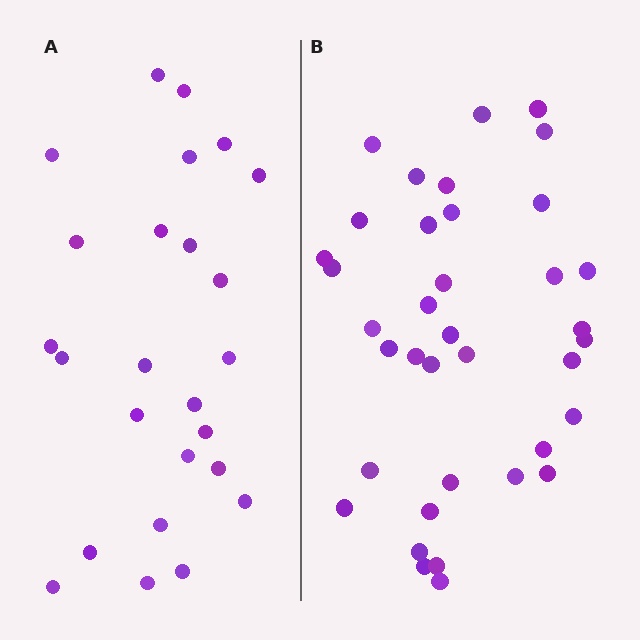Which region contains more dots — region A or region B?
Region B (the right region) has more dots.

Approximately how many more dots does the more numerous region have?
Region B has roughly 12 or so more dots than region A.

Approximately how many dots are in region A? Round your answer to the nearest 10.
About 20 dots. (The exact count is 25, which rounds to 20.)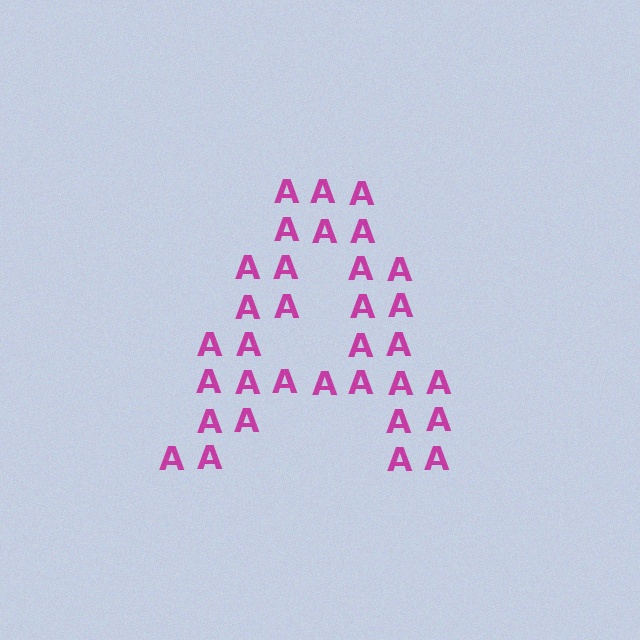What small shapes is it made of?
It is made of small letter A's.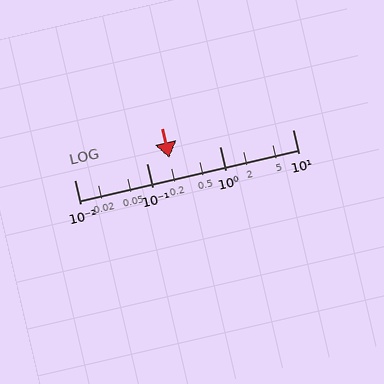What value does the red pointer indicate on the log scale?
The pointer indicates approximately 0.2.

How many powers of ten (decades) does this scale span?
The scale spans 3 decades, from 0.01 to 10.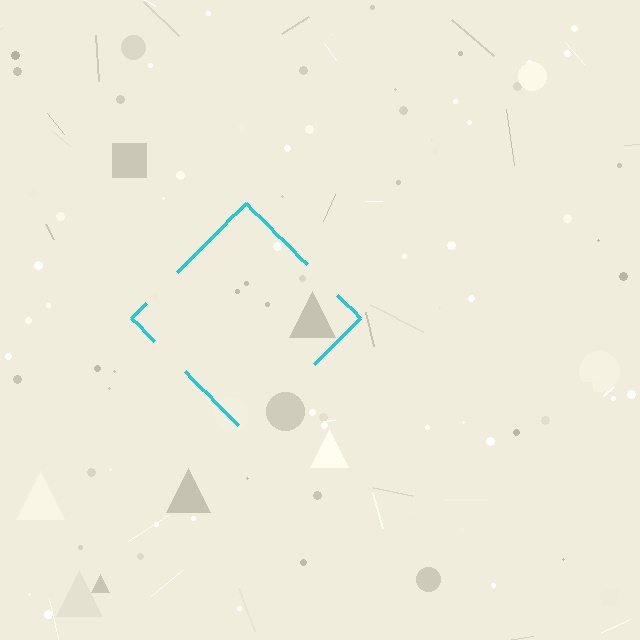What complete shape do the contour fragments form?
The contour fragments form a diamond.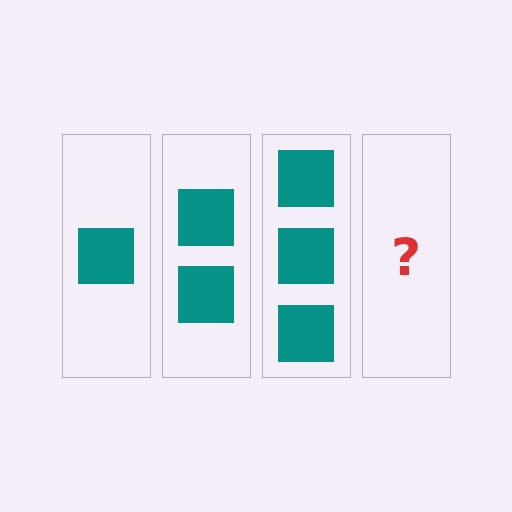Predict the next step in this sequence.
The next step is 4 squares.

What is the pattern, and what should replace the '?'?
The pattern is that each step adds one more square. The '?' should be 4 squares.